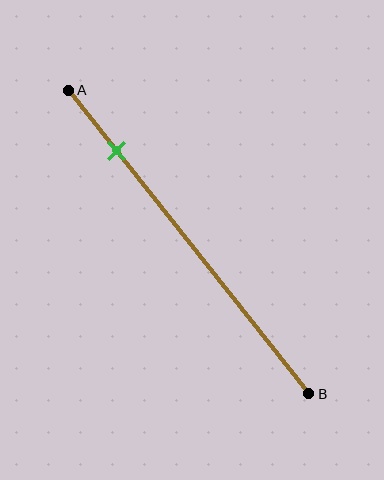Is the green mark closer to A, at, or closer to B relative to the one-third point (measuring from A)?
The green mark is closer to point A than the one-third point of segment AB.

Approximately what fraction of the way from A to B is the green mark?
The green mark is approximately 20% of the way from A to B.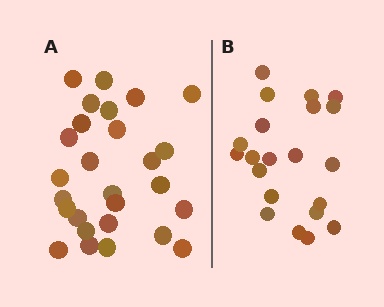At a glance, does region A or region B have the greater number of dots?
Region A (the left region) has more dots.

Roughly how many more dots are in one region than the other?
Region A has about 6 more dots than region B.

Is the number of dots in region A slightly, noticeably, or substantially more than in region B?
Region A has noticeably more, but not dramatically so. The ratio is roughly 1.3 to 1.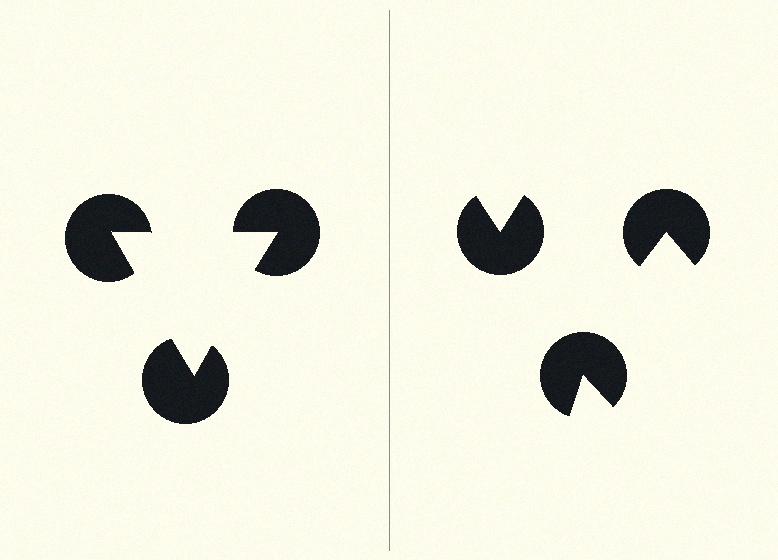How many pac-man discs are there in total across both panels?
6 — 3 on each side.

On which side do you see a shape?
An illusory triangle appears on the left side. On the right side the wedge cuts are rotated, so no coherent shape forms.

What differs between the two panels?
The pac-man discs are positioned identically on both sides; only the wedge orientations differ. On the left they align to a triangle; on the right they are misaligned.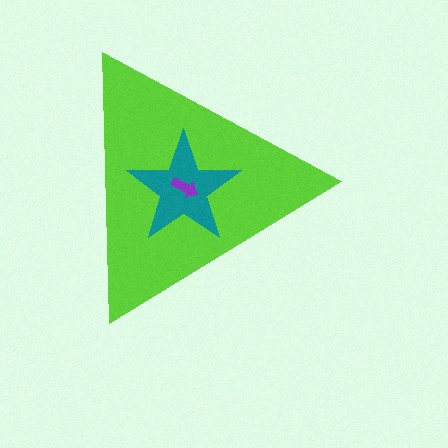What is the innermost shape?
The purple arrow.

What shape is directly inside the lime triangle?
The teal star.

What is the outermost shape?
The lime triangle.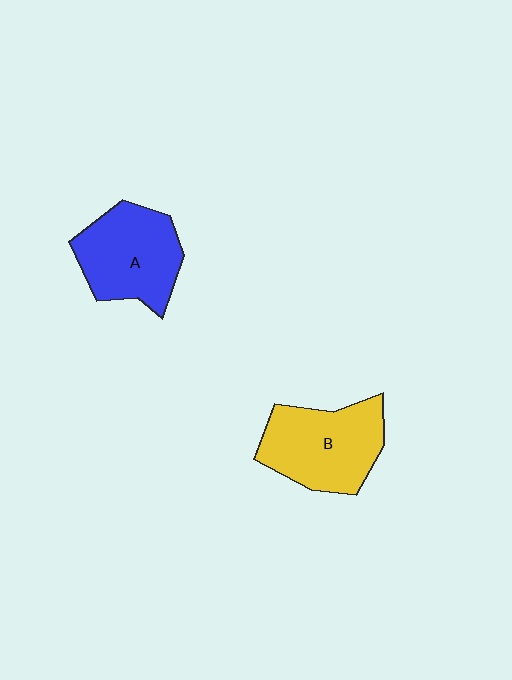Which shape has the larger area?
Shape B (yellow).